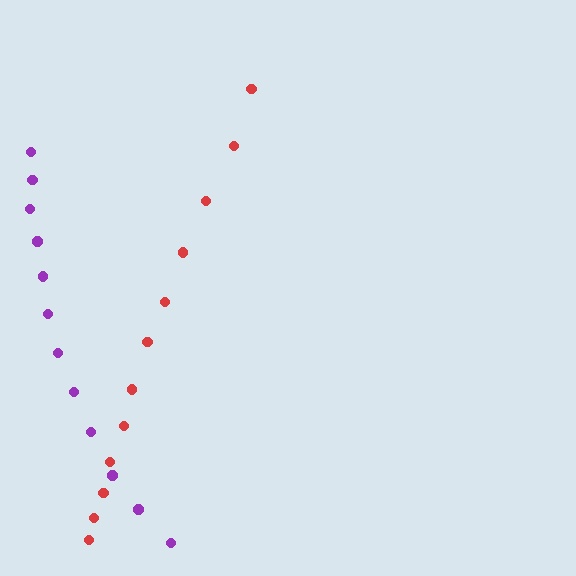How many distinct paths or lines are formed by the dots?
There are 2 distinct paths.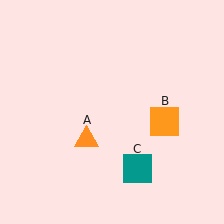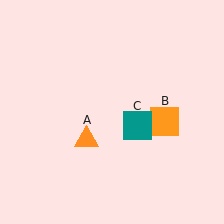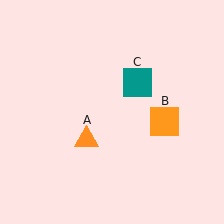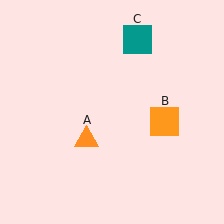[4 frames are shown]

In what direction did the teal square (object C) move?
The teal square (object C) moved up.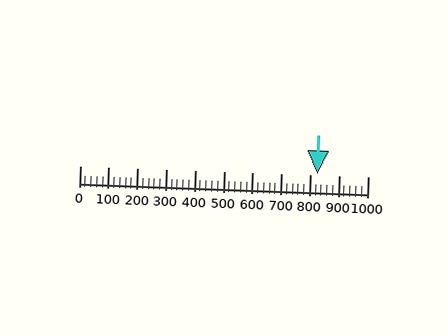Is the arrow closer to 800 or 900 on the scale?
The arrow is closer to 800.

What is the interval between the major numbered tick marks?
The major tick marks are spaced 100 units apart.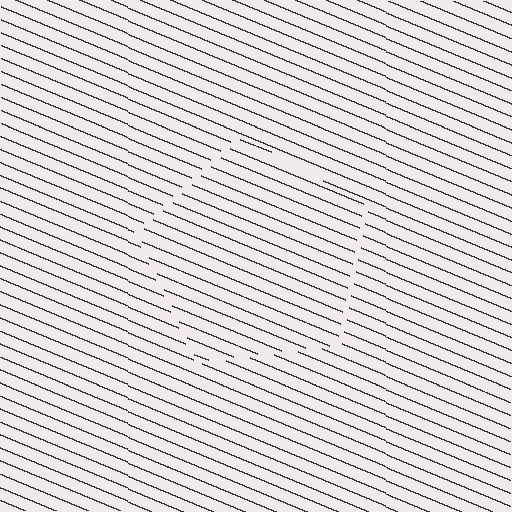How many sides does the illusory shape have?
5 sides — the line-ends trace a pentagon.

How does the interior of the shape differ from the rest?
The interior of the shape contains the same grating, shifted by half a period — the contour is defined by the phase discontinuity where line-ends from the inner and outer gratings abut.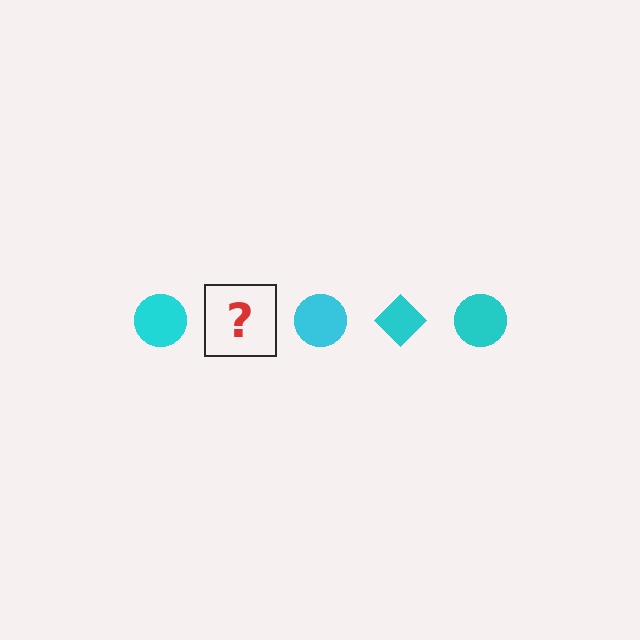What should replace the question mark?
The question mark should be replaced with a cyan diamond.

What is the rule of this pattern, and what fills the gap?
The rule is that the pattern cycles through circle, diamond shapes in cyan. The gap should be filled with a cyan diamond.